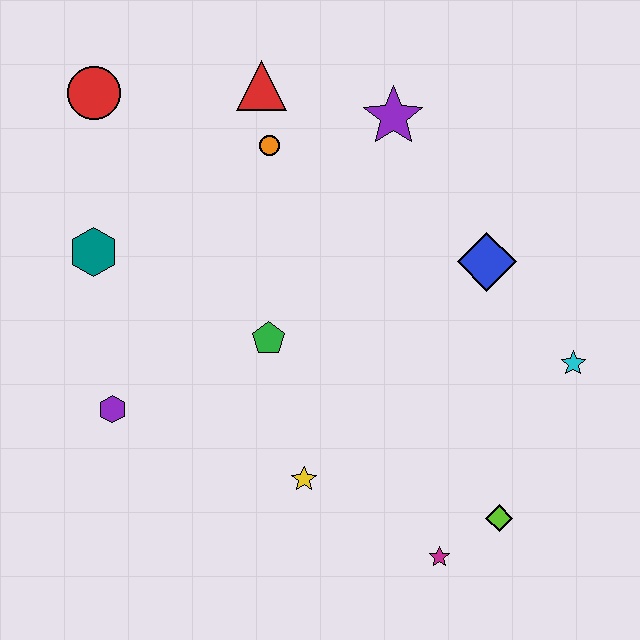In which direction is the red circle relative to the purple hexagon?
The red circle is above the purple hexagon.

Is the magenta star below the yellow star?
Yes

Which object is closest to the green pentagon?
The yellow star is closest to the green pentagon.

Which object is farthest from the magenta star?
The red circle is farthest from the magenta star.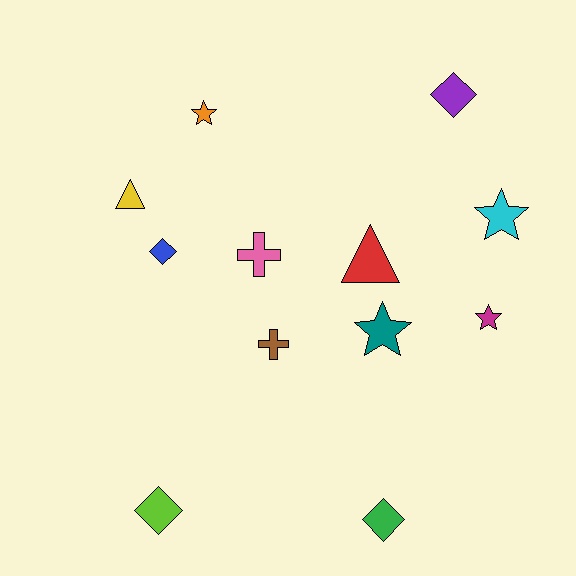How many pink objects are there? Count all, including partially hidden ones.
There is 1 pink object.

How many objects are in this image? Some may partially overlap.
There are 12 objects.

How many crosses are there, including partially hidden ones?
There are 2 crosses.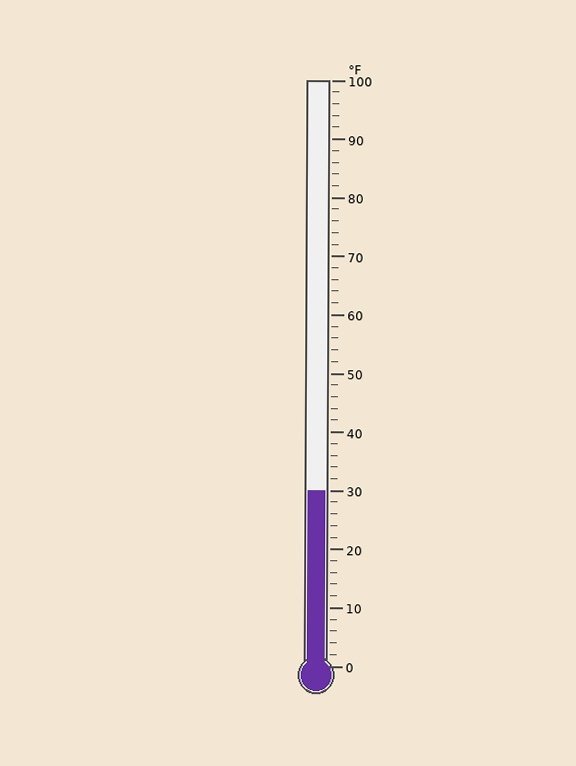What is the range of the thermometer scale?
The thermometer scale ranges from 0°F to 100°F.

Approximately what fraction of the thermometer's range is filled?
The thermometer is filled to approximately 30% of its range.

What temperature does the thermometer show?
The thermometer shows approximately 30°F.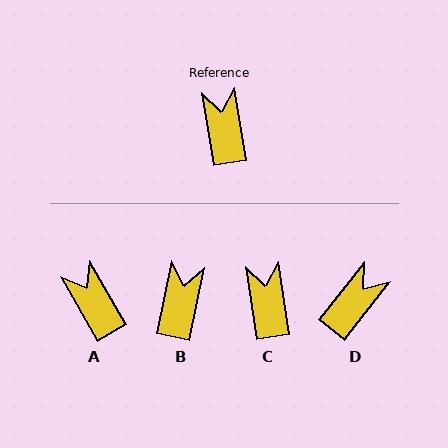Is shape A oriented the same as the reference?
No, it is off by about 21 degrees.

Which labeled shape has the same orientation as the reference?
C.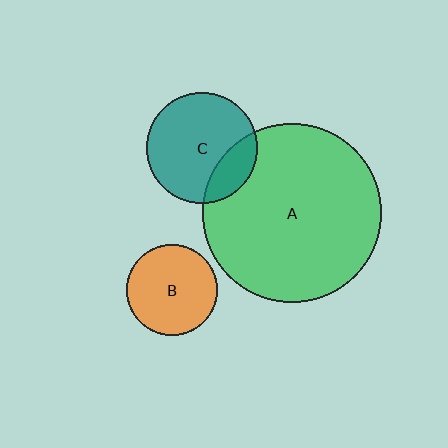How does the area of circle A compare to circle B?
Approximately 3.8 times.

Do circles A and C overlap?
Yes.